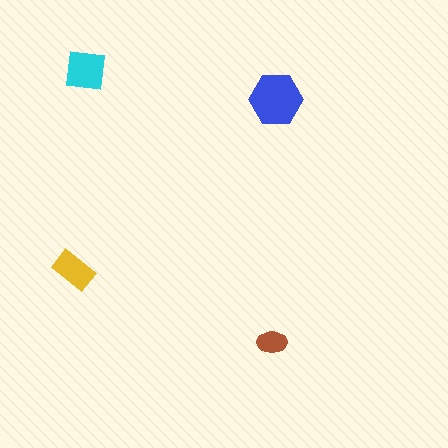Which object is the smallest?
The brown ellipse.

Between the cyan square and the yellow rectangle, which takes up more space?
The cyan square.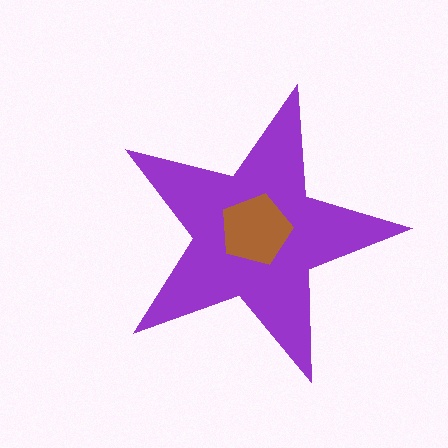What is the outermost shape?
The purple star.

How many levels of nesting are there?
2.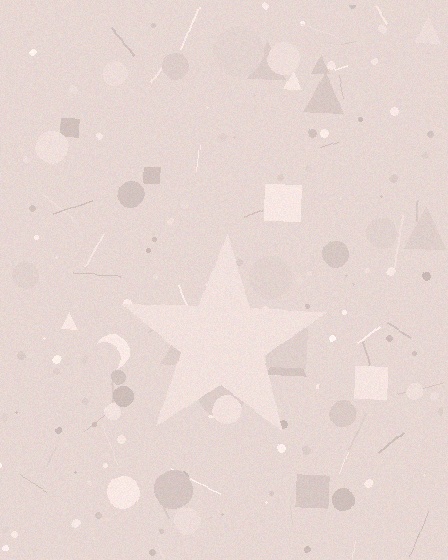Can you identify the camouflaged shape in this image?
The camouflaged shape is a star.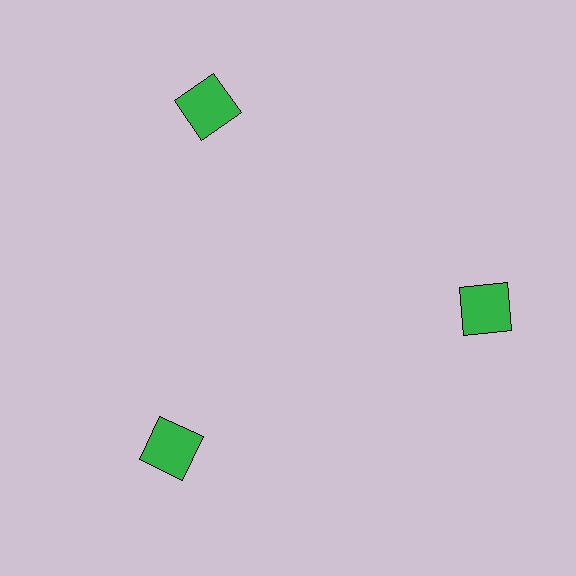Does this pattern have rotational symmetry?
Yes, this pattern has 3-fold rotational symmetry. It looks the same after rotating 120 degrees around the center.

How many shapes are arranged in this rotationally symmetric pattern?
There are 3 shapes, arranged in 3 groups of 1.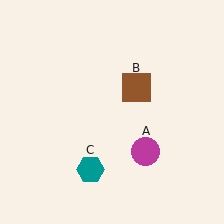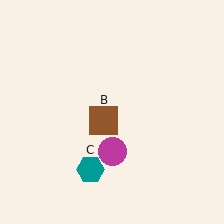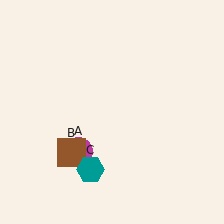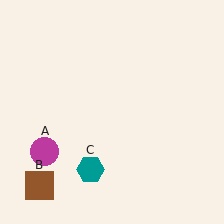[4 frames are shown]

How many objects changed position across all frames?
2 objects changed position: magenta circle (object A), brown square (object B).